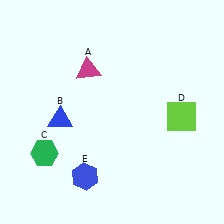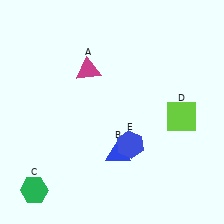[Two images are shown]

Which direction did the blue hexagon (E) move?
The blue hexagon (E) moved right.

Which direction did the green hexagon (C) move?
The green hexagon (C) moved down.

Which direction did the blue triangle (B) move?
The blue triangle (B) moved right.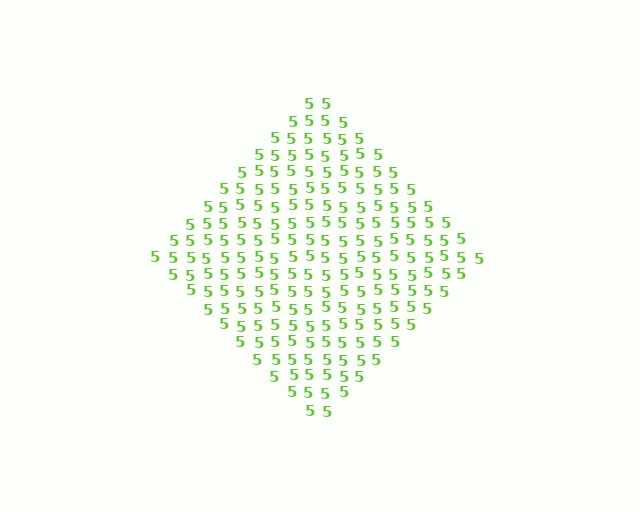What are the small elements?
The small elements are digit 5's.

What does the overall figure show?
The overall figure shows a diamond.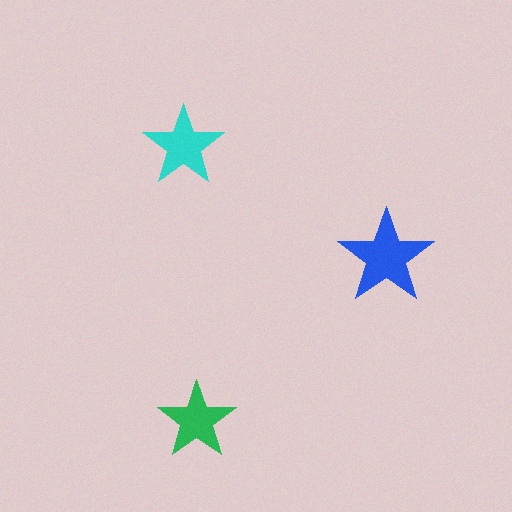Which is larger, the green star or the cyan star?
The cyan one.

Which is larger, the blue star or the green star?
The blue one.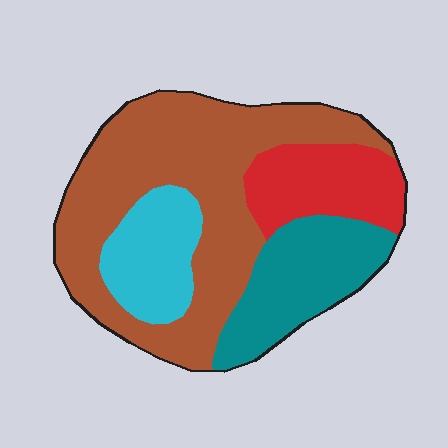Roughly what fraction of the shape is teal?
Teal covers roughly 20% of the shape.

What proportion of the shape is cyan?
Cyan takes up about one eighth (1/8) of the shape.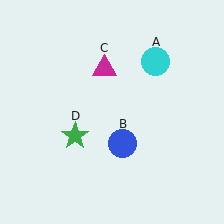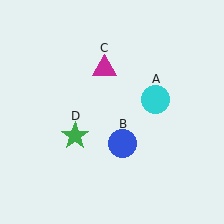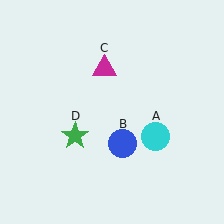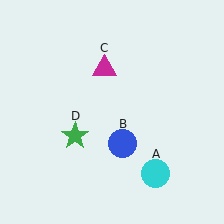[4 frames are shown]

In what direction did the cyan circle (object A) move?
The cyan circle (object A) moved down.